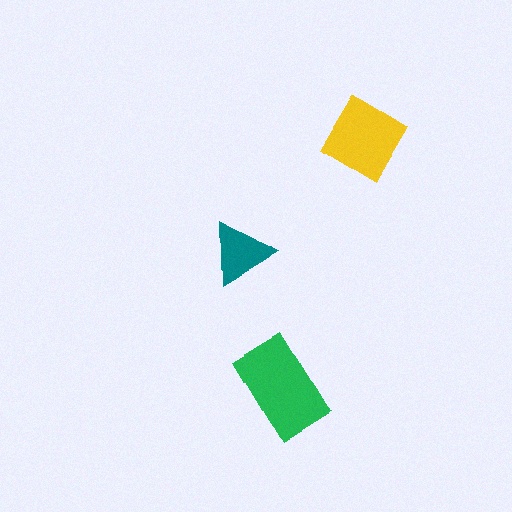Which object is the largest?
The green rectangle.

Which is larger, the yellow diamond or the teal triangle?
The yellow diamond.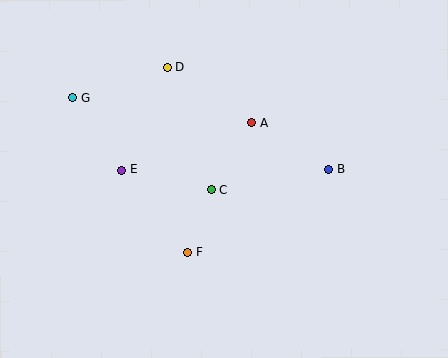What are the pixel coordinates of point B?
Point B is at (329, 170).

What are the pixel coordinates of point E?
Point E is at (122, 170).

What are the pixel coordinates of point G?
Point G is at (73, 98).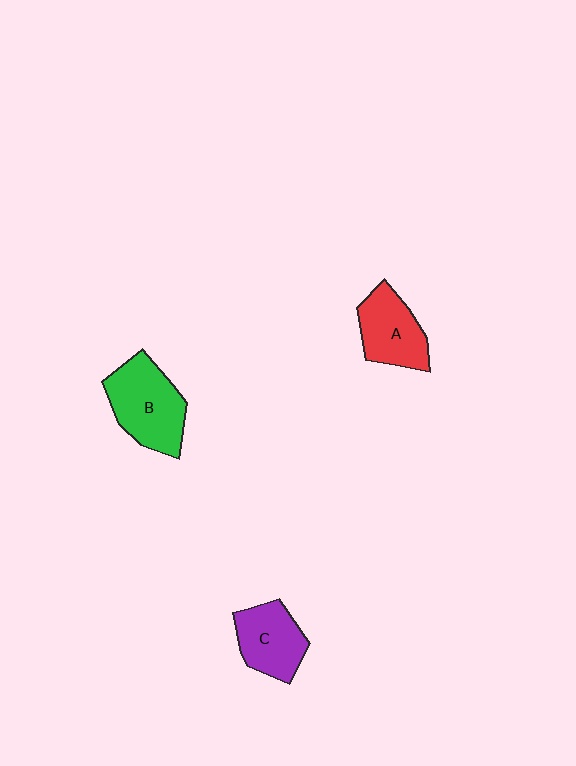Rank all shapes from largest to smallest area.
From largest to smallest: B (green), A (red), C (purple).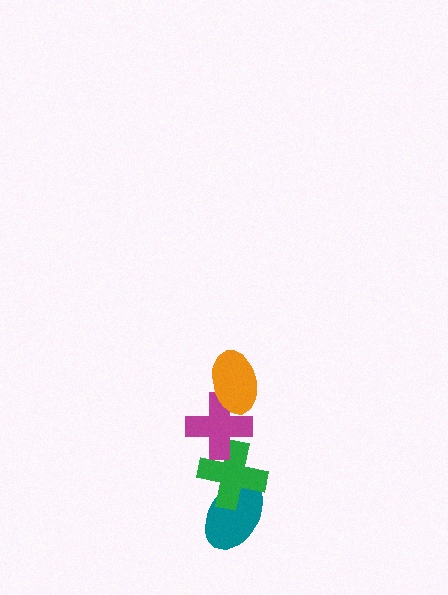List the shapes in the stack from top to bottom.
From top to bottom: the orange ellipse, the magenta cross, the green cross, the teal ellipse.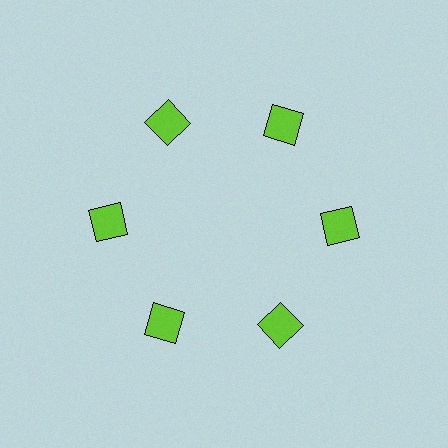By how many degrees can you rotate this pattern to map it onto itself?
The pattern maps onto itself every 60 degrees of rotation.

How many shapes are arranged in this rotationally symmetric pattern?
There are 6 shapes, arranged in 6 groups of 1.